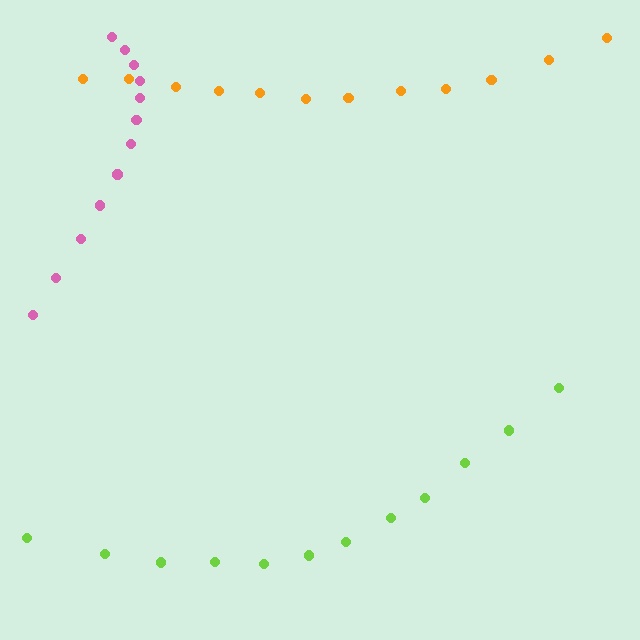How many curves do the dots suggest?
There are 3 distinct paths.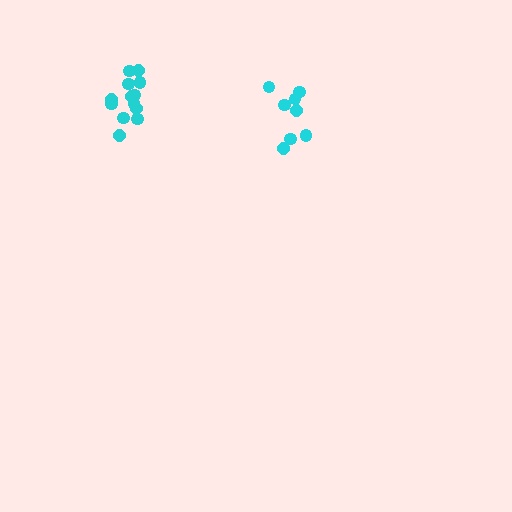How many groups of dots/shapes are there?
There are 2 groups.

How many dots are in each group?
Group 1: 13 dots, Group 2: 8 dots (21 total).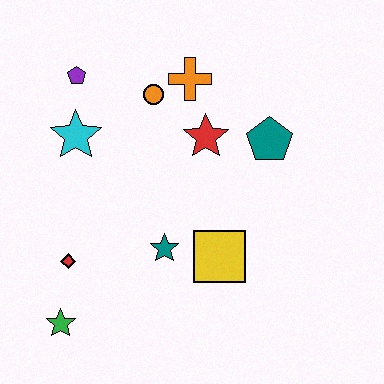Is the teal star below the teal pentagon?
Yes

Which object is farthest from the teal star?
The purple pentagon is farthest from the teal star.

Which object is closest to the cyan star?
The purple pentagon is closest to the cyan star.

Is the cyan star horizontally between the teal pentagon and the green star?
Yes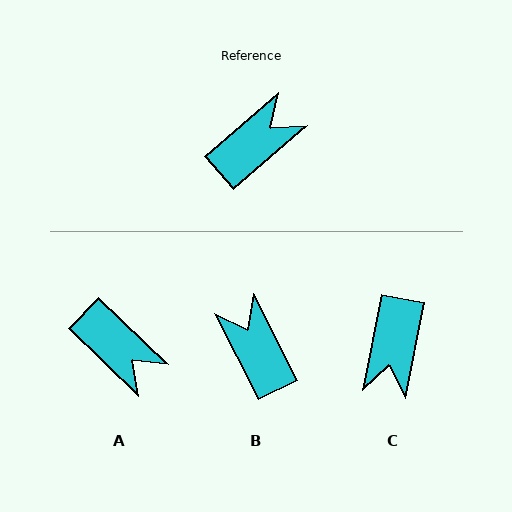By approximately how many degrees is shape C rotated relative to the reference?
Approximately 142 degrees clockwise.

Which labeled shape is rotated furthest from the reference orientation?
C, about 142 degrees away.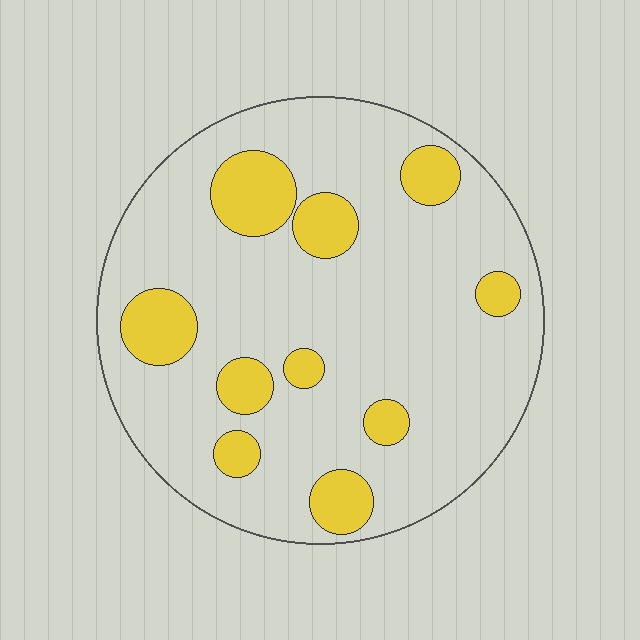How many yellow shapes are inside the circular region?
10.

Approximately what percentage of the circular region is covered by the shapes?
Approximately 20%.